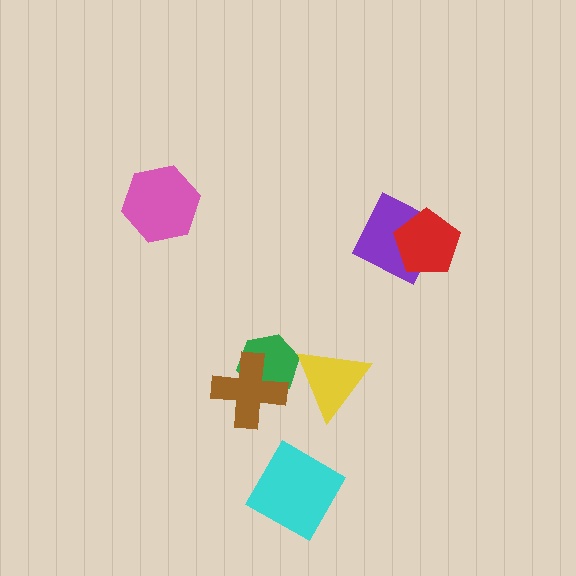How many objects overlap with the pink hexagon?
0 objects overlap with the pink hexagon.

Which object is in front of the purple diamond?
The red pentagon is in front of the purple diamond.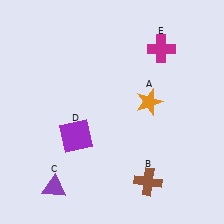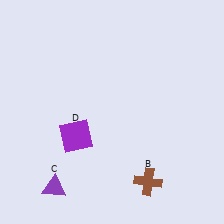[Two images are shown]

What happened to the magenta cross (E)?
The magenta cross (E) was removed in Image 2. It was in the top-right area of Image 1.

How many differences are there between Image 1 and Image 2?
There are 2 differences between the two images.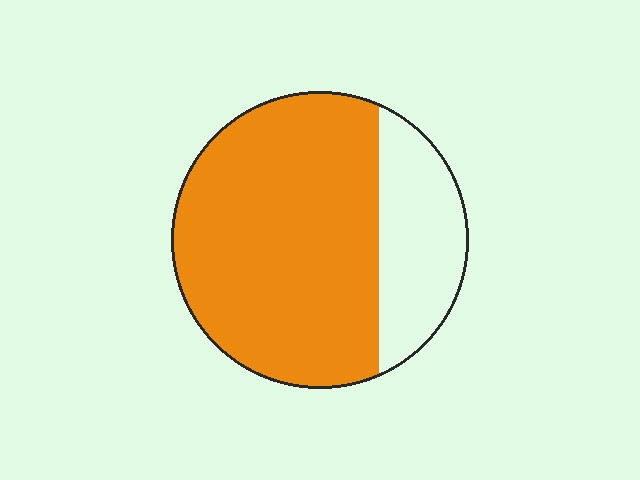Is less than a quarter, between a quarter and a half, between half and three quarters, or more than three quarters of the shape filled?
Between half and three quarters.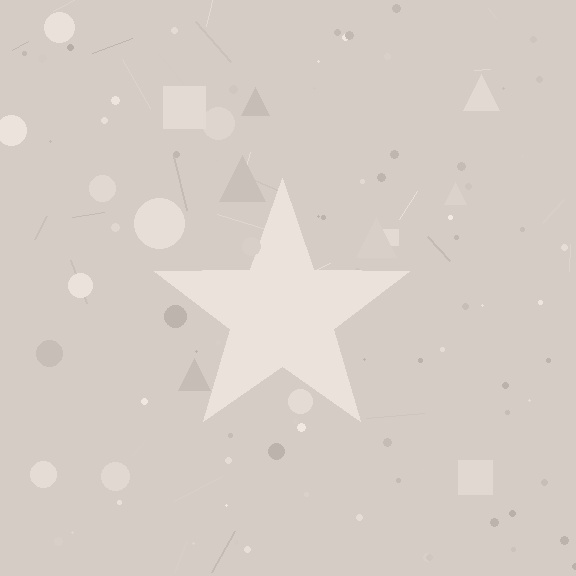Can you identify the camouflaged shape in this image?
The camouflaged shape is a star.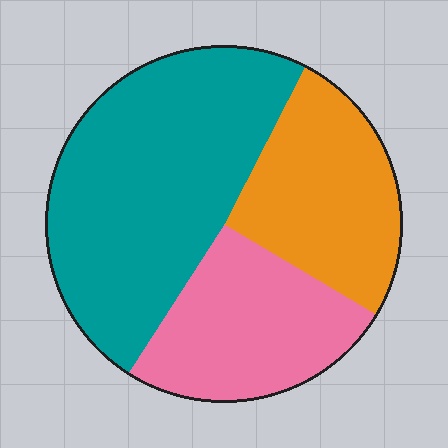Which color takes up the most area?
Teal, at roughly 50%.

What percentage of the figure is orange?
Orange takes up about one quarter (1/4) of the figure.